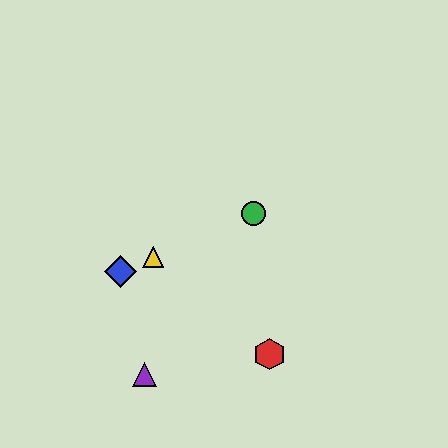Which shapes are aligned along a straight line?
The blue diamond, the green circle, the yellow triangle are aligned along a straight line.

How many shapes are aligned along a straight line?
3 shapes (the blue diamond, the green circle, the yellow triangle) are aligned along a straight line.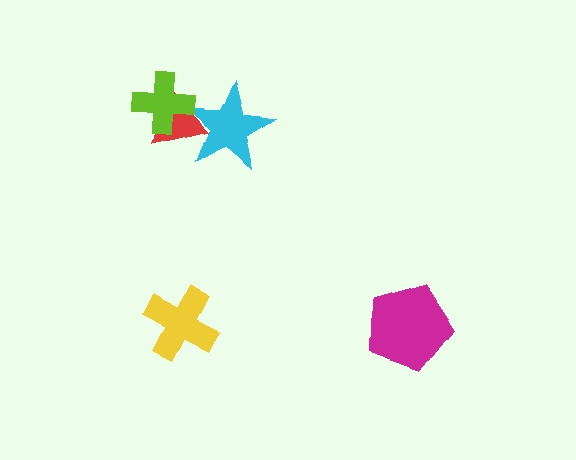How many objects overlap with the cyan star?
2 objects overlap with the cyan star.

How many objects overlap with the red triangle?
2 objects overlap with the red triangle.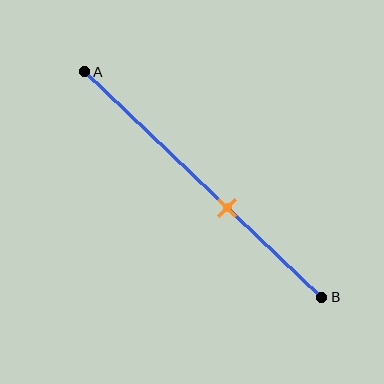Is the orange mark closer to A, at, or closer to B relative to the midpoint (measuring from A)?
The orange mark is closer to point B than the midpoint of segment AB.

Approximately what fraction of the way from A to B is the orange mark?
The orange mark is approximately 60% of the way from A to B.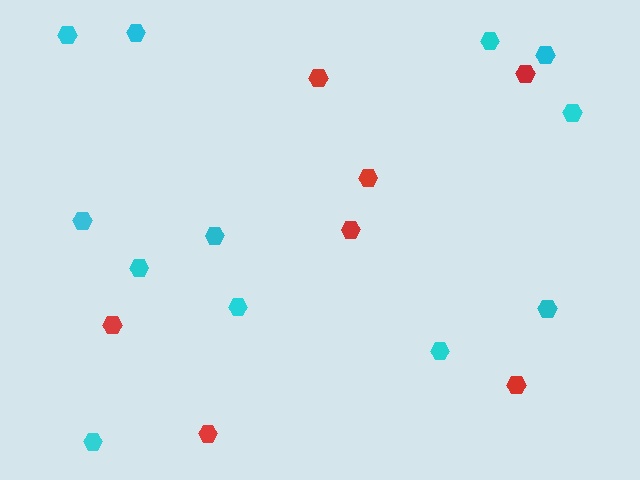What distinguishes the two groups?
There are 2 groups: one group of red hexagons (7) and one group of cyan hexagons (12).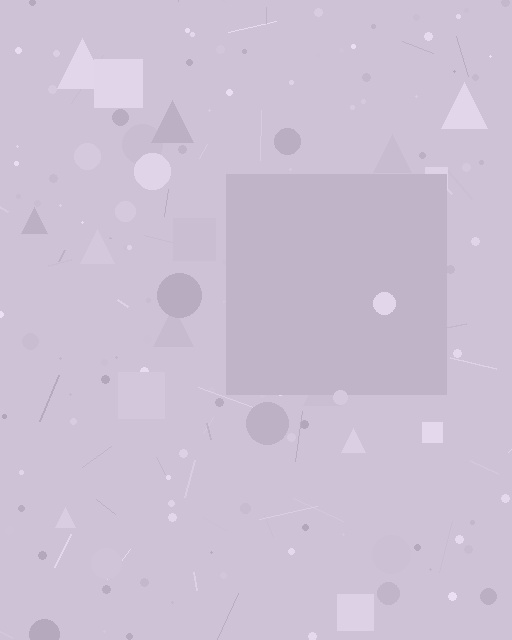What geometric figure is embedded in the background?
A square is embedded in the background.